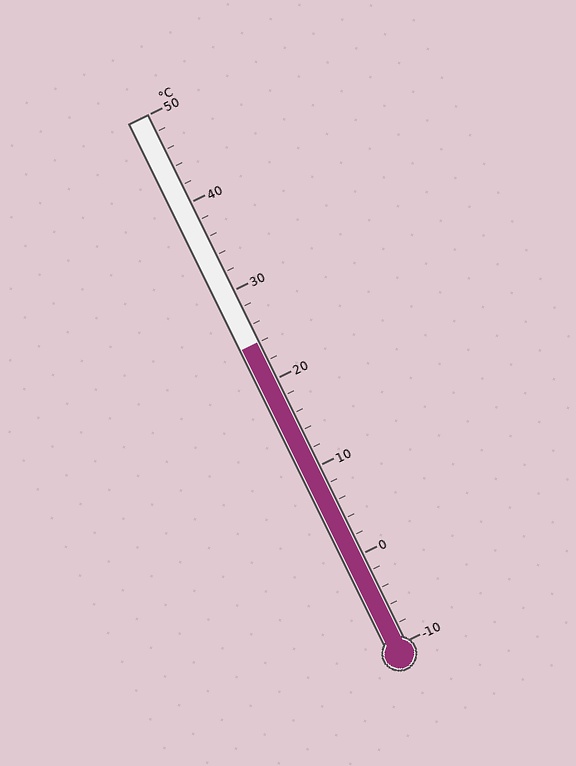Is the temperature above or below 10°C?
The temperature is above 10°C.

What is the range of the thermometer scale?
The thermometer scale ranges from -10°C to 50°C.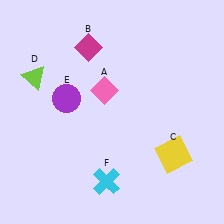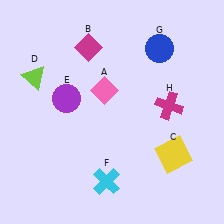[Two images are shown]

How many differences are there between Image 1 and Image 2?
There are 2 differences between the two images.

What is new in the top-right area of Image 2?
A blue circle (G) was added in the top-right area of Image 2.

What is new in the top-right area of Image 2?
A magenta cross (H) was added in the top-right area of Image 2.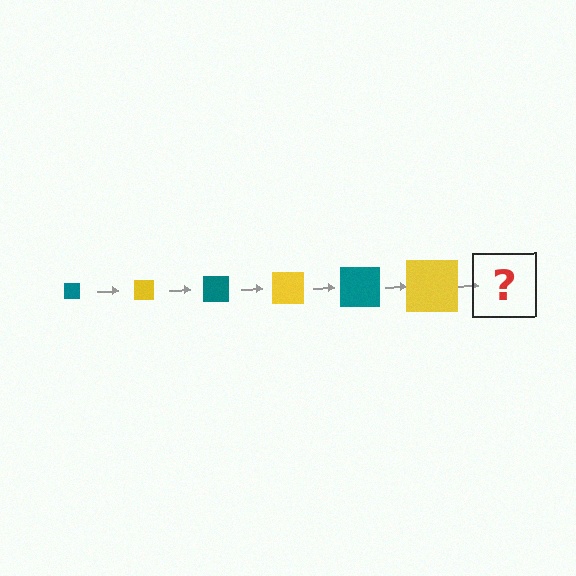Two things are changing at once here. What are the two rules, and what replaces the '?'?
The two rules are that the square grows larger each step and the color cycles through teal and yellow. The '?' should be a teal square, larger than the previous one.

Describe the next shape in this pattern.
It should be a teal square, larger than the previous one.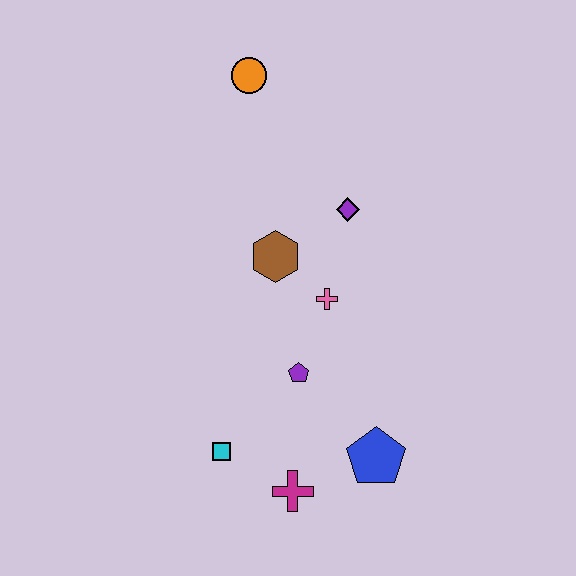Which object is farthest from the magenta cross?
The orange circle is farthest from the magenta cross.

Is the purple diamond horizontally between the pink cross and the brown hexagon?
No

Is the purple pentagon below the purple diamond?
Yes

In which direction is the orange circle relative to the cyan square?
The orange circle is above the cyan square.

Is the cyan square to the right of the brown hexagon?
No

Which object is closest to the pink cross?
The brown hexagon is closest to the pink cross.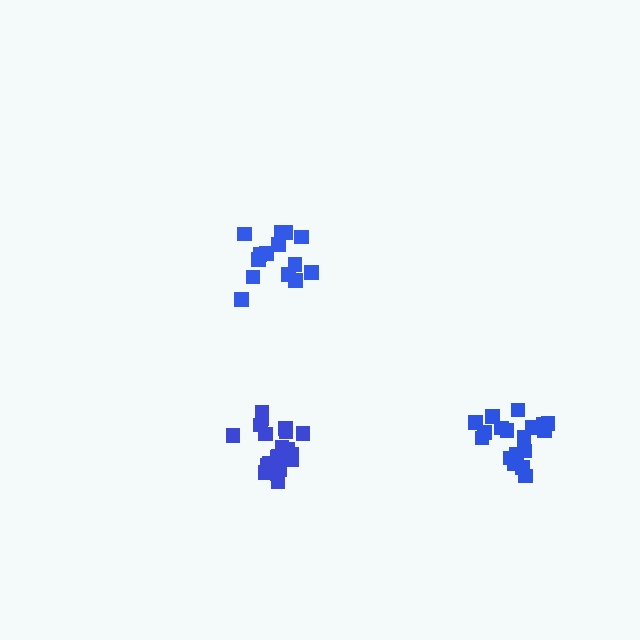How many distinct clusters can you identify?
There are 3 distinct clusters.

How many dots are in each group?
Group 1: 15 dots, Group 2: 21 dots, Group 3: 20 dots (56 total).